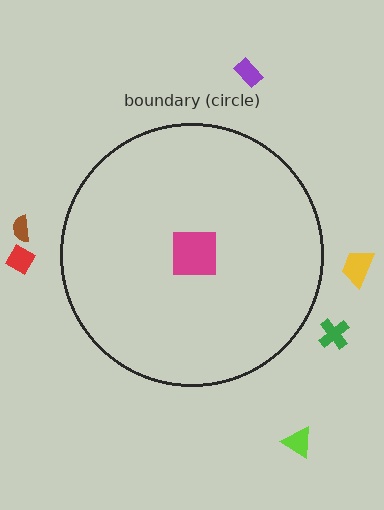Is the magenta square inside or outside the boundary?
Inside.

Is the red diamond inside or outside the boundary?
Outside.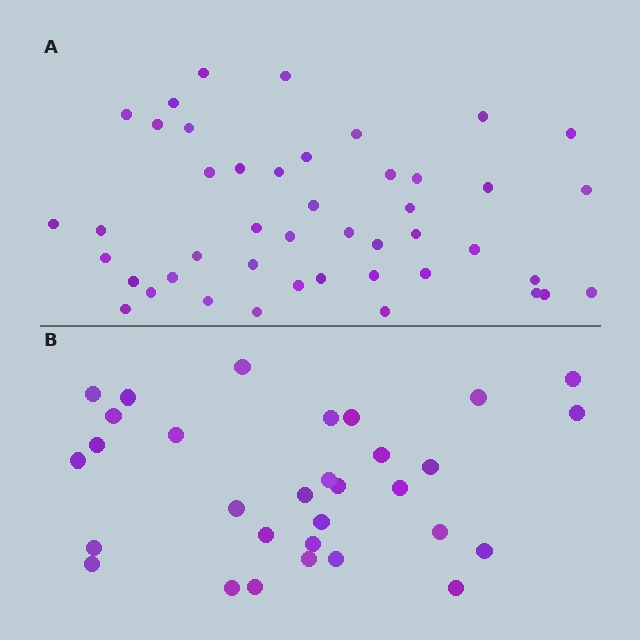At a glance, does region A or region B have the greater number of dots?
Region A (the top region) has more dots.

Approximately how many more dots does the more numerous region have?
Region A has approximately 15 more dots than region B.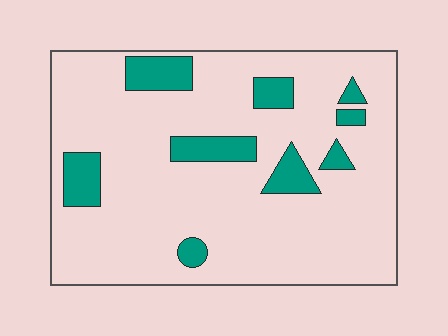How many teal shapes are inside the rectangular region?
9.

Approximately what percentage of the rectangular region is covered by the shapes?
Approximately 15%.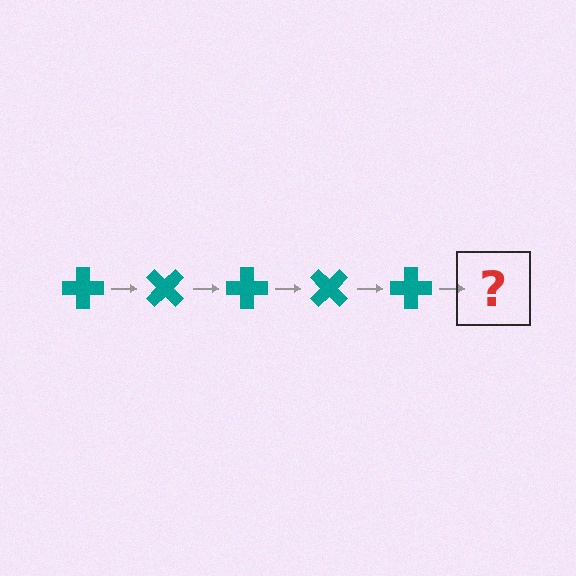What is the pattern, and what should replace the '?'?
The pattern is that the cross rotates 45 degrees each step. The '?' should be a teal cross rotated 225 degrees.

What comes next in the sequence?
The next element should be a teal cross rotated 225 degrees.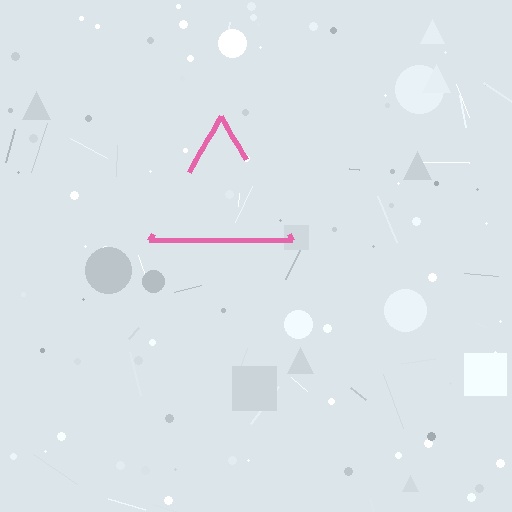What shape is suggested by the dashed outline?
The dashed outline suggests a triangle.